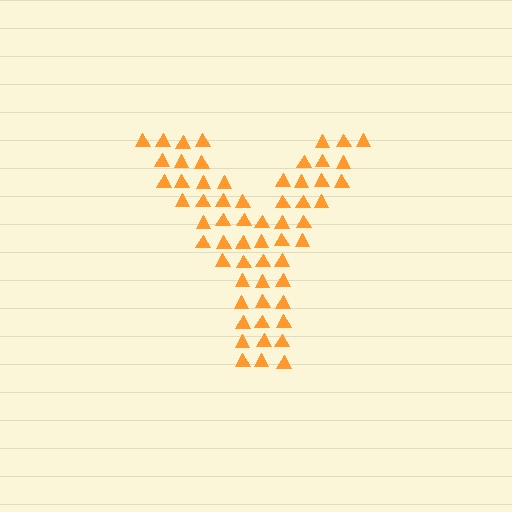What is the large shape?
The large shape is the letter Y.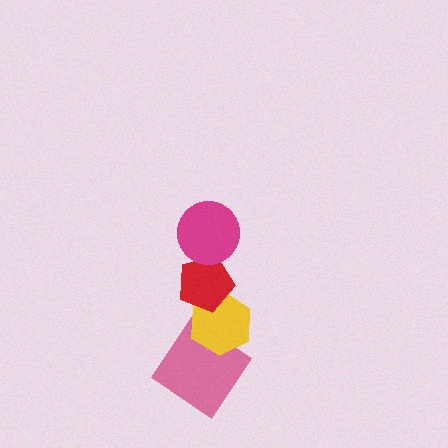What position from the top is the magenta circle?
The magenta circle is 1st from the top.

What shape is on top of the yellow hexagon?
The red pentagon is on top of the yellow hexagon.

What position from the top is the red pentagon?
The red pentagon is 2nd from the top.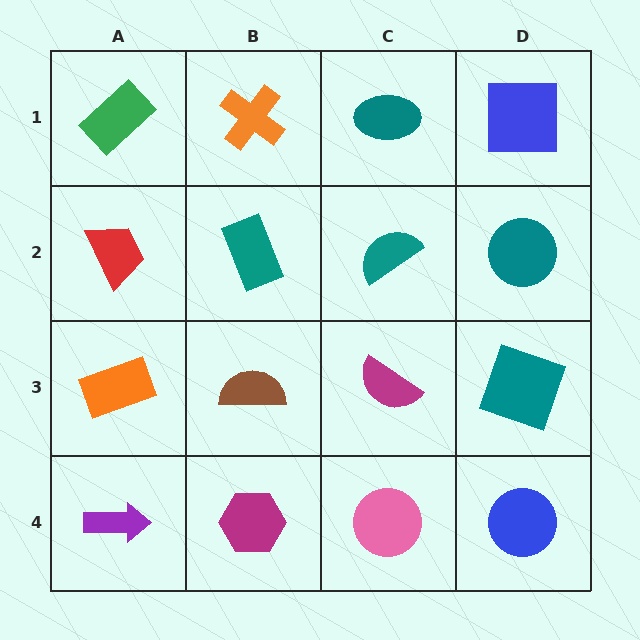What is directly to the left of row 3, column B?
An orange rectangle.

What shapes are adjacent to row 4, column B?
A brown semicircle (row 3, column B), a purple arrow (row 4, column A), a pink circle (row 4, column C).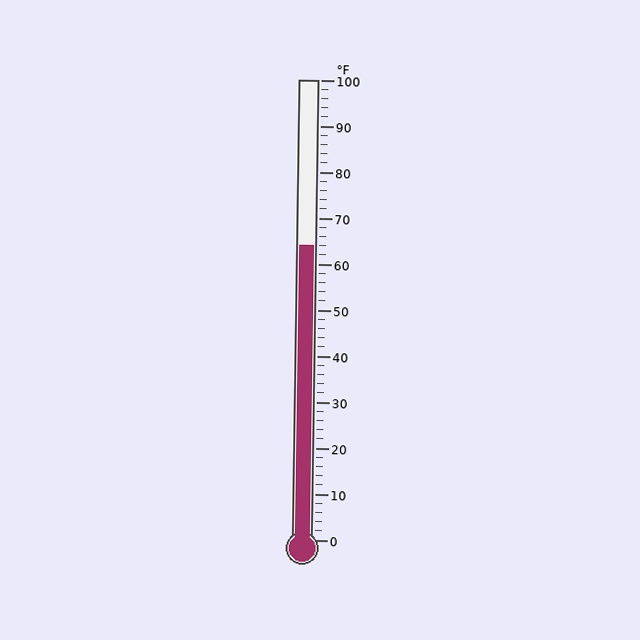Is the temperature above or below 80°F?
The temperature is below 80°F.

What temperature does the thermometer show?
The thermometer shows approximately 64°F.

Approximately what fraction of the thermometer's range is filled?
The thermometer is filled to approximately 65% of its range.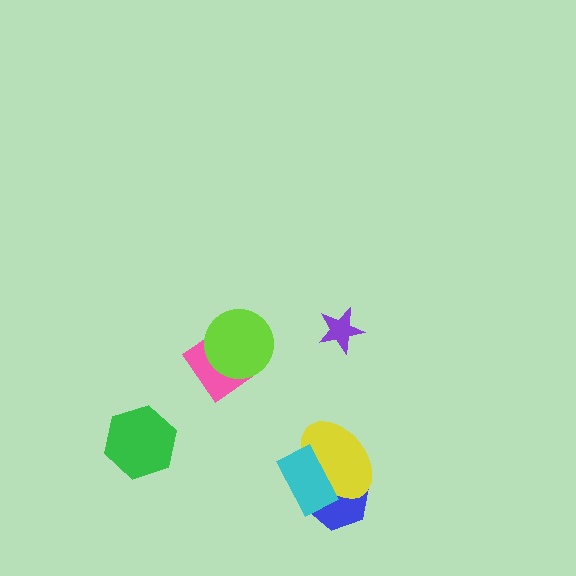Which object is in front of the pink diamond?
The lime circle is in front of the pink diamond.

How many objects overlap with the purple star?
0 objects overlap with the purple star.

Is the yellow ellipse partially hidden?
Yes, it is partially covered by another shape.